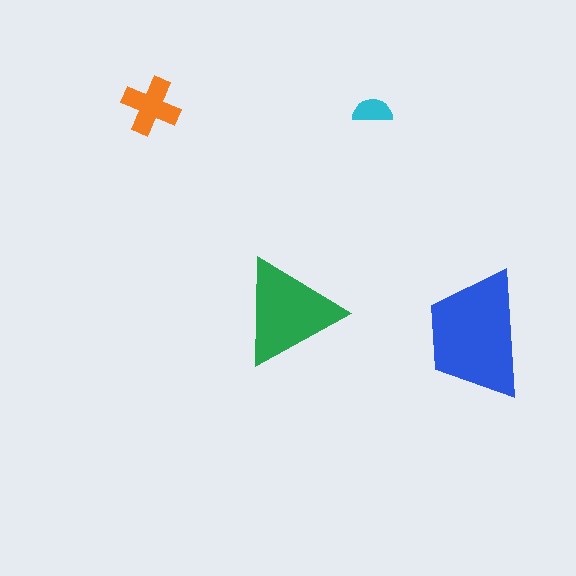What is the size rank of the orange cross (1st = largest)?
3rd.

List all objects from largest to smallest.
The blue trapezoid, the green triangle, the orange cross, the cyan semicircle.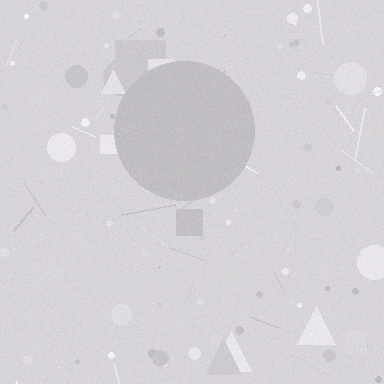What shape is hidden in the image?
A circle is hidden in the image.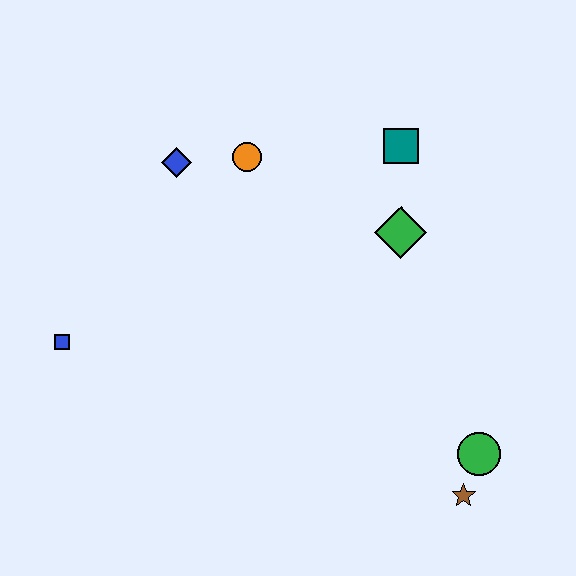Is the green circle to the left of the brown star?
No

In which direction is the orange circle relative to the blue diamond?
The orange circle is to the right of the blue diamond.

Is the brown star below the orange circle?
Yes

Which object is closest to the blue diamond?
The orange circle is closest to the blue diamond.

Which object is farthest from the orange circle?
The brown star is farthest from the orange circle.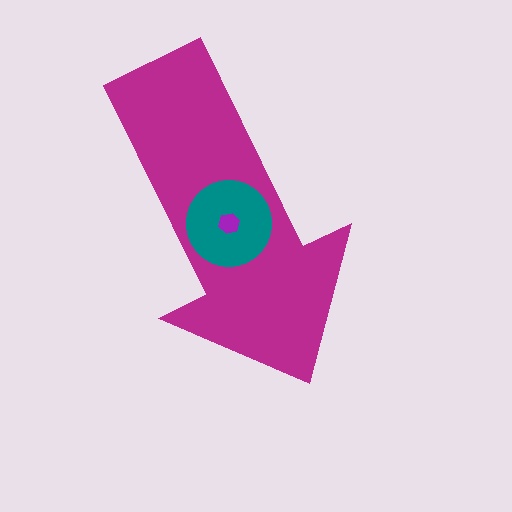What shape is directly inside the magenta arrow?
The teal circle.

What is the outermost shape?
The magenta arrow.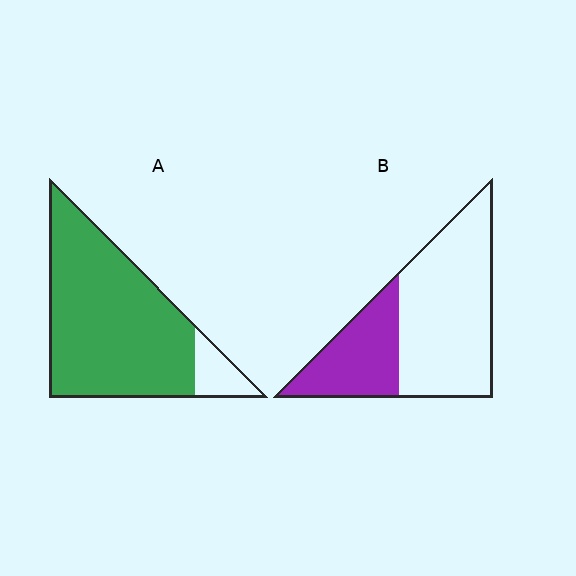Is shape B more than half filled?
No.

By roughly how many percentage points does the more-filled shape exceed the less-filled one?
By roughly 55 percentage points (A over B).